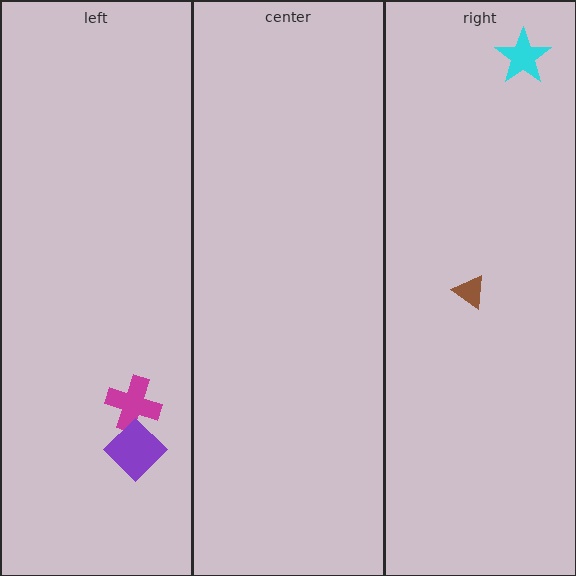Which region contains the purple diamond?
The left region.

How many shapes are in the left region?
2.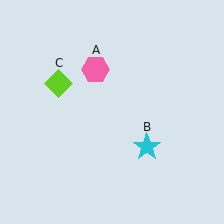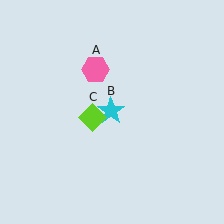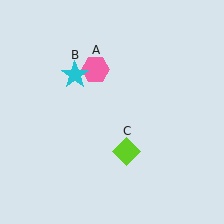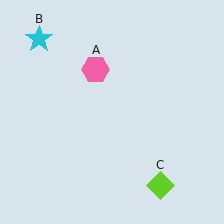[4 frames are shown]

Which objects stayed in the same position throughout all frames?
Pink hexagon (object A) remained stationary.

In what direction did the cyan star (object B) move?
The cyan star (object B) moved up and to the left.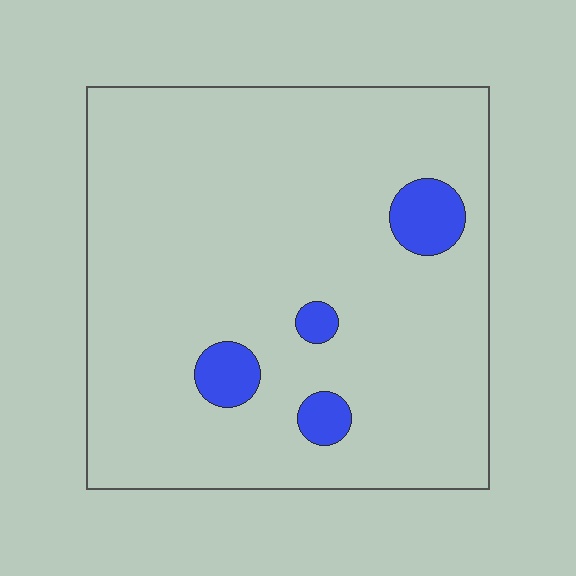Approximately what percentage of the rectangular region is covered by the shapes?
Approximately 5%.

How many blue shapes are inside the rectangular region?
4.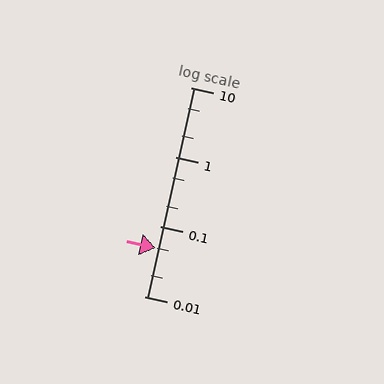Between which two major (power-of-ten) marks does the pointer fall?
The pointer is between 0.01 and 0.1.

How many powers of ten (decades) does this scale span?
The scale spans 3 decades, from 0.01 to 10.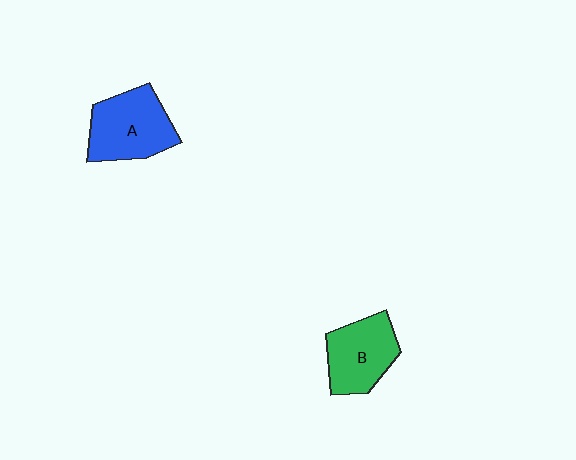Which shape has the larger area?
Shape A (blue).